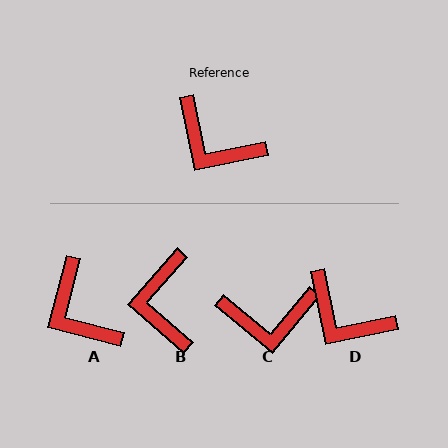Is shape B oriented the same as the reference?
No, it is off by about 53 degrees.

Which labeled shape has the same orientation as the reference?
D.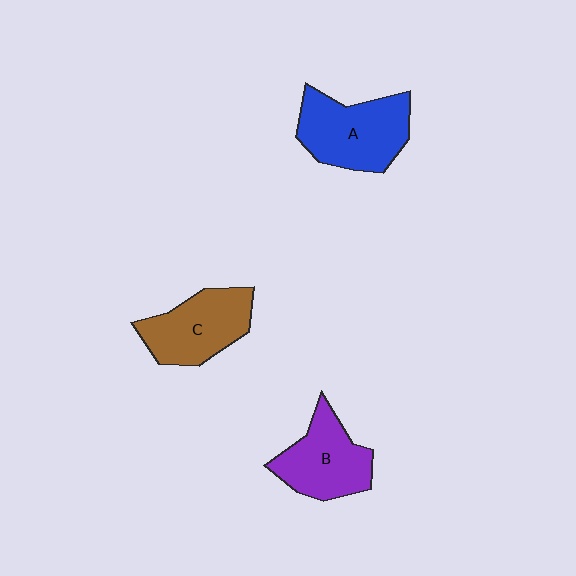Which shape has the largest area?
Shape A (blue).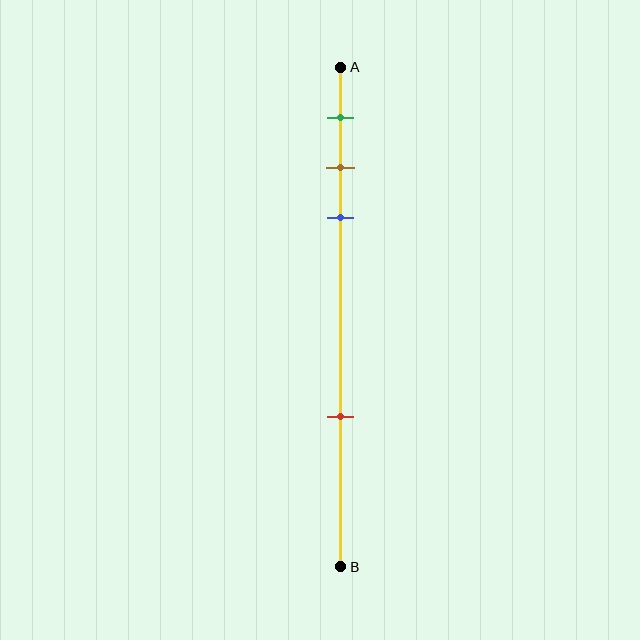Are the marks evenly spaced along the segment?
No, the marks are not evenly spaced.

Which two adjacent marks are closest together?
The brown and blue marks are the closest adjacent pair.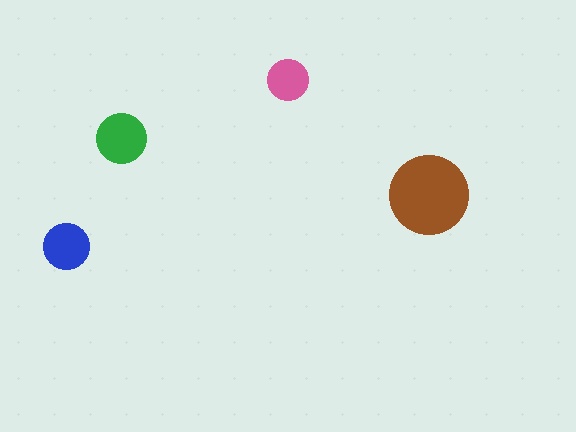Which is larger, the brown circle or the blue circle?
The brown one.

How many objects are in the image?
There are 4 objects in the image.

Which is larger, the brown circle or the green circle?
The brown one.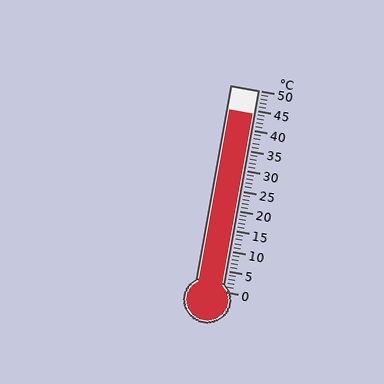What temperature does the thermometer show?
The thermometer shows approximately 44°C.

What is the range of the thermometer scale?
The thermometer scale ranges from 0°C to 50°C.